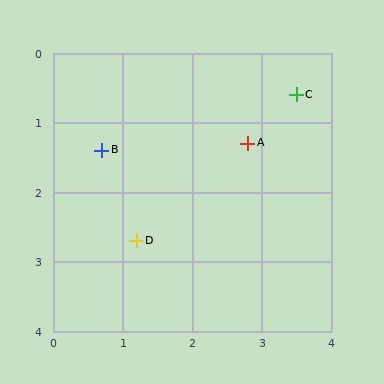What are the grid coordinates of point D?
Point D is at approximately (1.2, 2.7).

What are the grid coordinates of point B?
Point B is at approximately (0.7, 1.4).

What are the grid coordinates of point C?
Point C is at approximately (3.5, 0.6).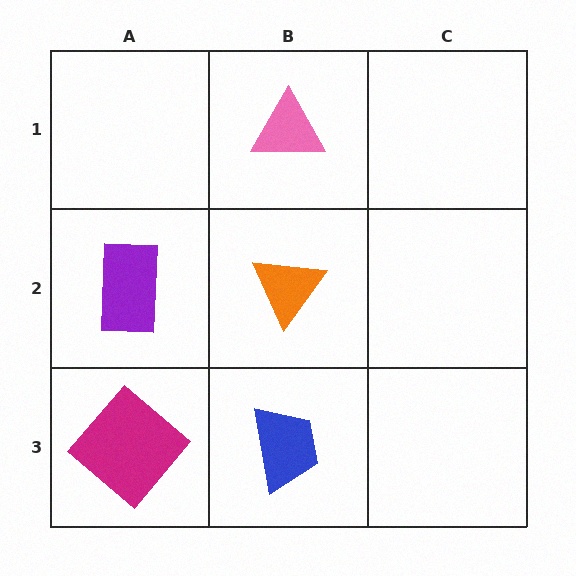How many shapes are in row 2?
2 shapes.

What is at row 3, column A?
A magenta diamond.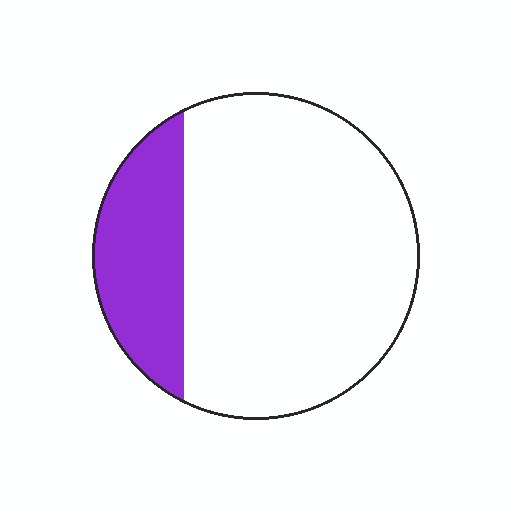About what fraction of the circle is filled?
About one quarter (1/4).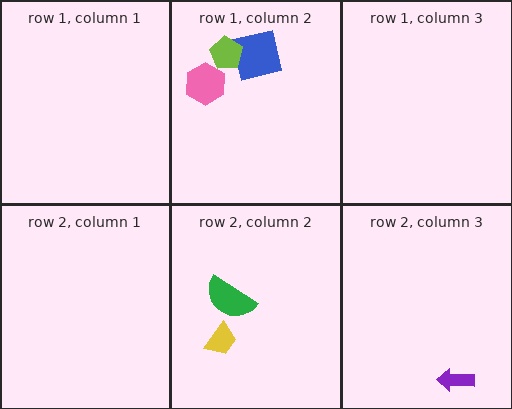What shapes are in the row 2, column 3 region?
The purple arrow.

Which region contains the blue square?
The row 1, column 2 region.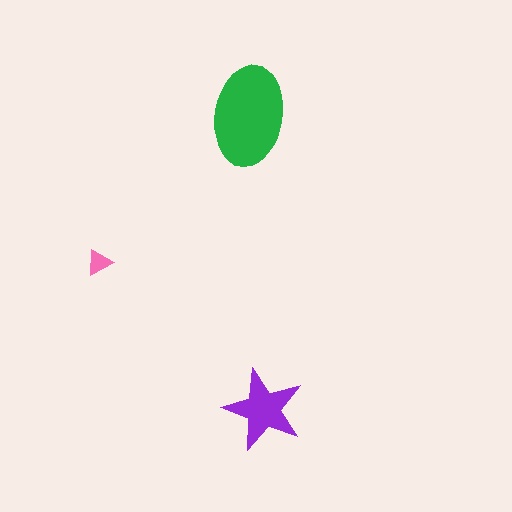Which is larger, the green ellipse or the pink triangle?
The green ellipse.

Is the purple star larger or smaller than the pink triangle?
Larger.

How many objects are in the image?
There are 3 objects in the image.